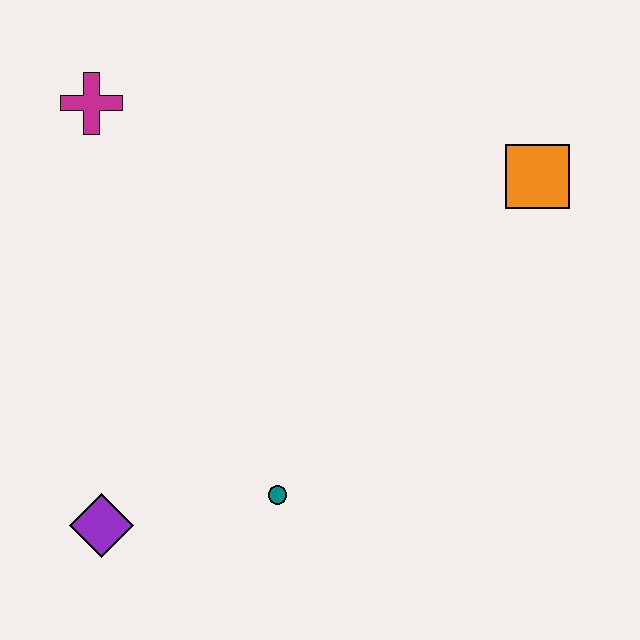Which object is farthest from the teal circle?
The magenta cross is farthest from the teal circle.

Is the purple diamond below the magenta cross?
Yes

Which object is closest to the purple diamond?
The teal circle is closest to the purple diamond.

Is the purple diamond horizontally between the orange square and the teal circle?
No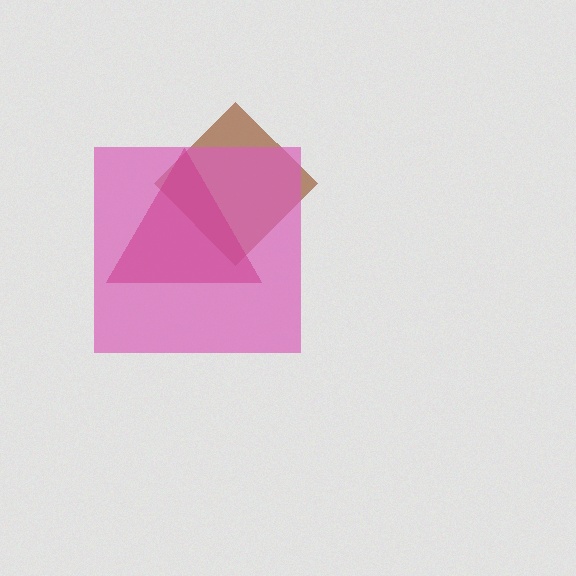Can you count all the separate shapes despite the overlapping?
Yes, there are 3 separate shapes.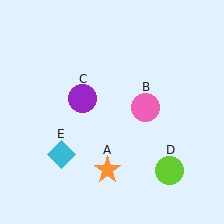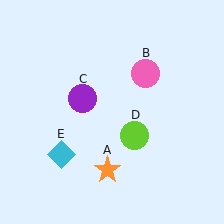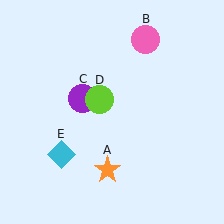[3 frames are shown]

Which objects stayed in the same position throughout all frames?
Orange star (object A) and purple circle (object C) and cyan diamond (object E) remained stationary.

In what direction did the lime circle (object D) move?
The lime circle (object D) moved up and to the left.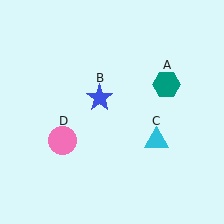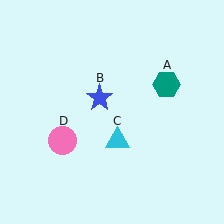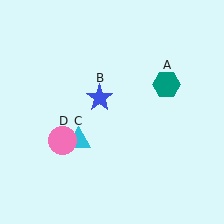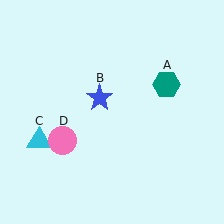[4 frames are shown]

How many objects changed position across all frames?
1 object changed position: cyan triangle (object C).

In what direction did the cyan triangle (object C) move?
The cyan triangle (object C) moved left.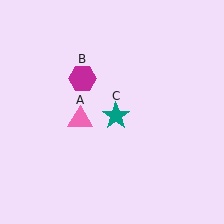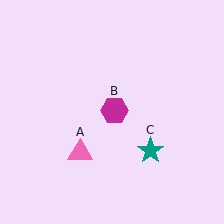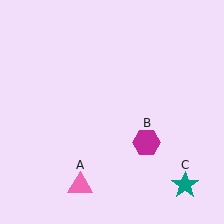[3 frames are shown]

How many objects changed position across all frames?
3 objects changed position: pink triangle (object A), magenta hexagon (object B), teal star (object C).